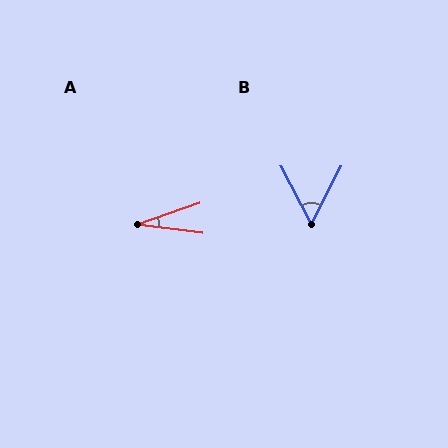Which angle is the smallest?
A, at approximately 26 degrees.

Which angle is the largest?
B, at approximately 54 degrees.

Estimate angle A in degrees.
Approximately 26 degrees.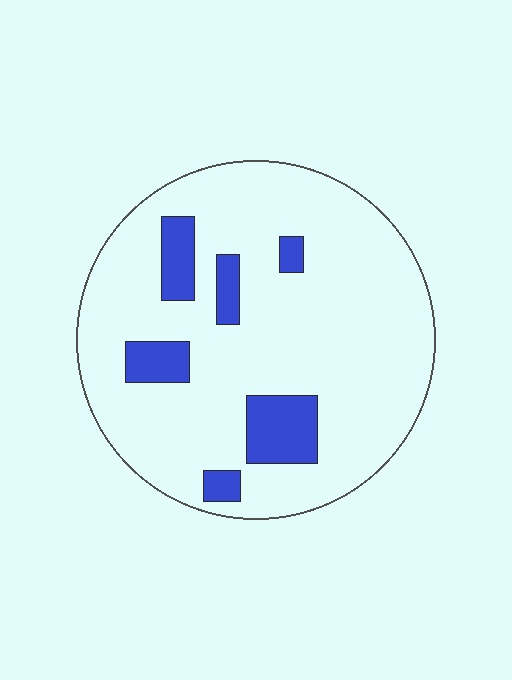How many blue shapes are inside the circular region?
6.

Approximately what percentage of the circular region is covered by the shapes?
Approximately 15%.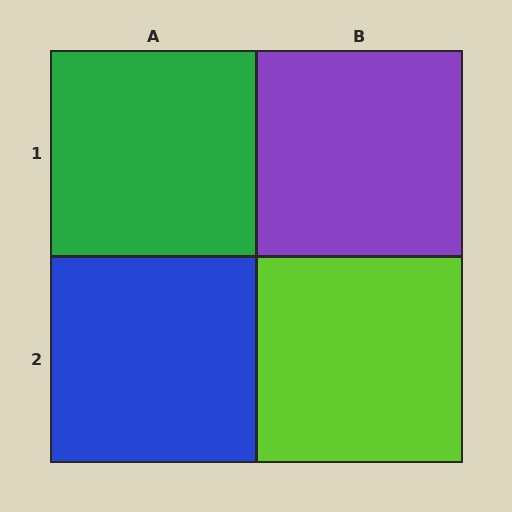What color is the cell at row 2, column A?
Blue.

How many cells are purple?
1 cell is purple.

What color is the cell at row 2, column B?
Lime.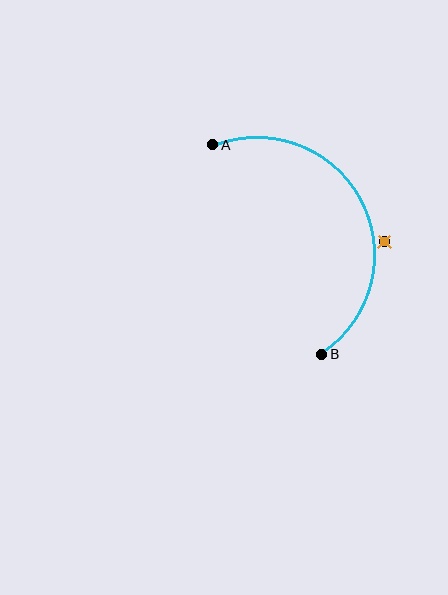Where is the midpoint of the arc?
The arc midpoint is the point on the curve farthest from the straight line joining A and B. It sits to the right of that line.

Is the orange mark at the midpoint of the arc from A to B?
No — the orange mark does not lie on the arc at all. It sits slightly outside the curve.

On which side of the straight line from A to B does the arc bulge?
The arc bulges to the right of the straight line connecting A and B.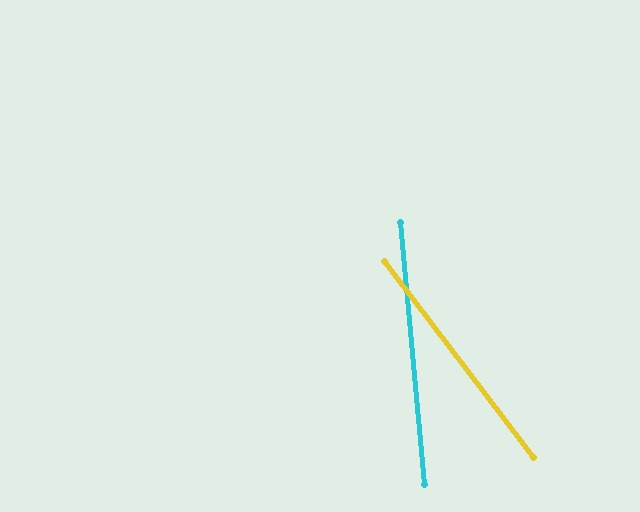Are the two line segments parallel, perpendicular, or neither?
Neither parallel nor perpendicular — they differ by about 32°.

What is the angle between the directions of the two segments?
Approximately 32 degrees.